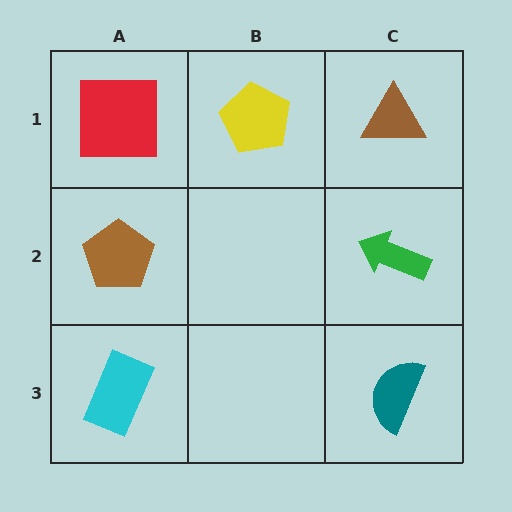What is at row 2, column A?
A brown pentagon.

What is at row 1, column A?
A red square.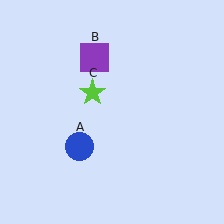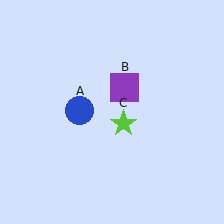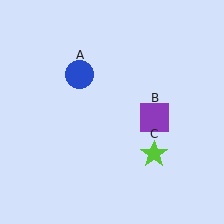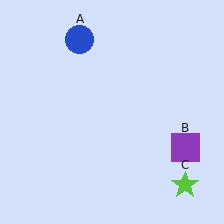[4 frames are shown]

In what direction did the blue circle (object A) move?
The blue circle (object A) moved up.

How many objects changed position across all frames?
3 objects changed position: blue circle (object A), purple square (object B), lime star (object C).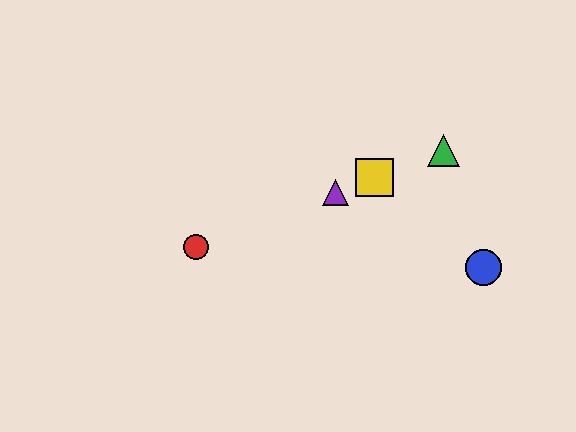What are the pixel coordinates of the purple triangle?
The purple triangle is at (335, 193).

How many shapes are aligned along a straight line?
4 shapes (the red circle, the green triangle, the yellow square, the purple triangle) are aligned along a straight line.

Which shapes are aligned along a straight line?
The red circle, the green triangle, the yellow square, the purple triangle are aligned along a straight line.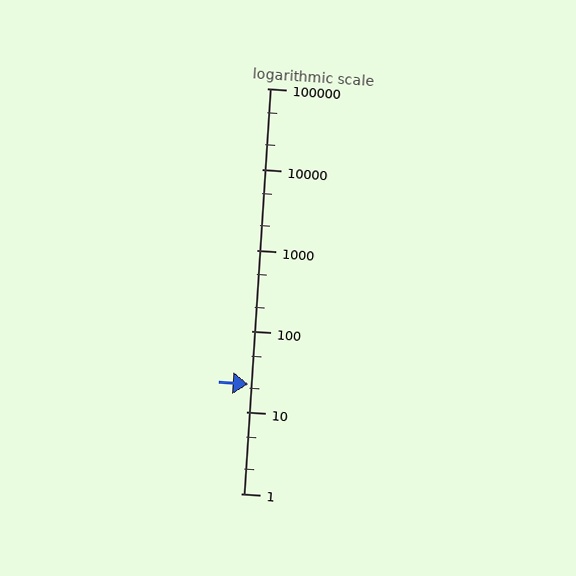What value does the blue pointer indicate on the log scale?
The pointer indicates approximately 22.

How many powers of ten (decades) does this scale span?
The scale spans 5 decades, from 1 to 100000.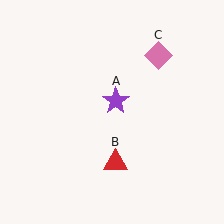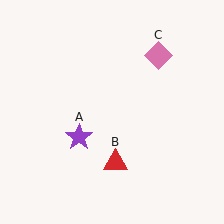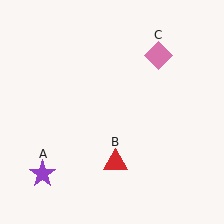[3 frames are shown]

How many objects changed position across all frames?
1 object changed position: purple star (object A).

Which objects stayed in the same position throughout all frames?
Red triangle (object B) and pink diamond (object C) remained stationary.